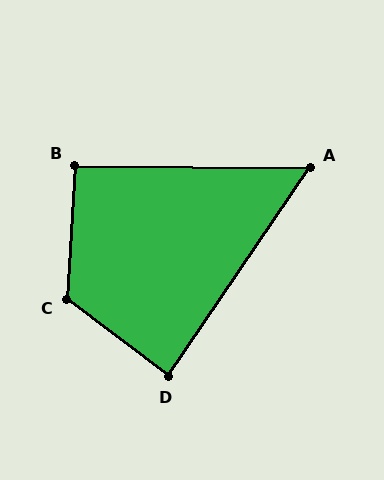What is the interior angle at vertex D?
Approximately 87 degrees (approximately right).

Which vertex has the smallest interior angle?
A, at approximately 56 degrees.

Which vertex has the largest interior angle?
C, at approximately 124 degrees.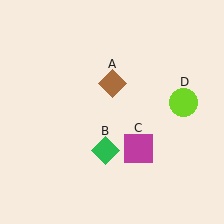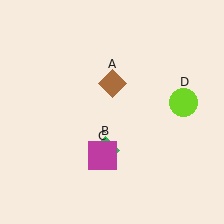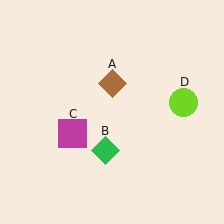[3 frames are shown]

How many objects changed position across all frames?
1 object changed position: magenta square (object C).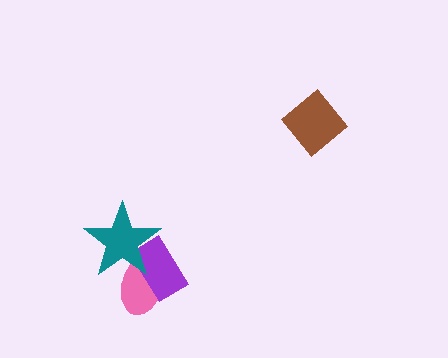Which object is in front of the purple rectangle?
The teal star is in front of the purple rectangle.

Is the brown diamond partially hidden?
No, no other shape covers it.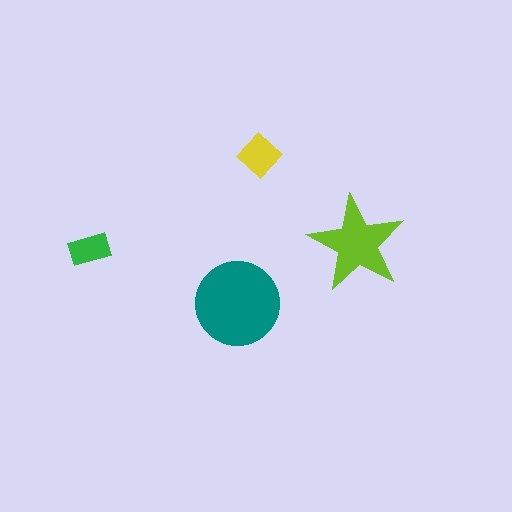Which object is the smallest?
The green rectangle.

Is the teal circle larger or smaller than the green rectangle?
Larger.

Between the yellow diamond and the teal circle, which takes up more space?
The teal circle.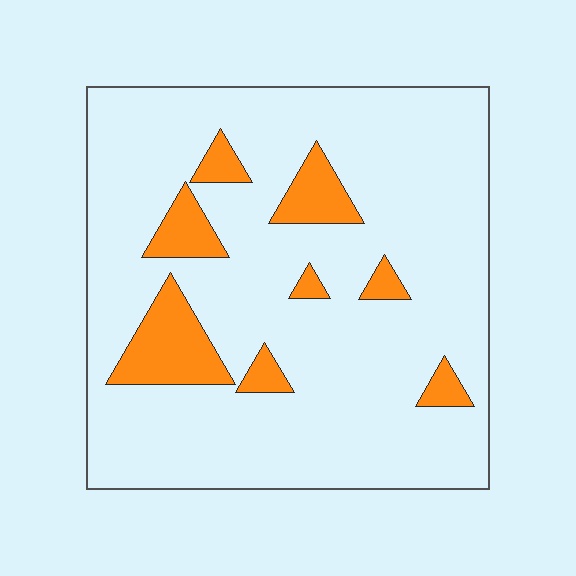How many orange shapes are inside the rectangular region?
8.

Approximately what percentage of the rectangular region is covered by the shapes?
Approximately 15%.